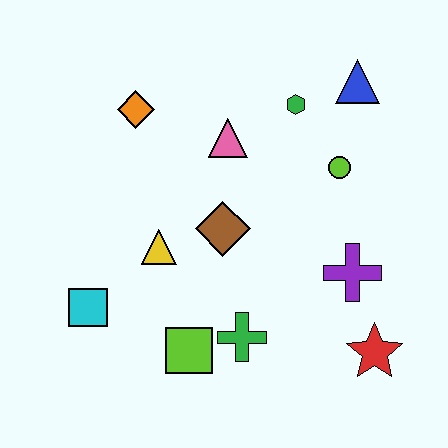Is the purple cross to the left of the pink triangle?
No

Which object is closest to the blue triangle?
The green hexagon is closest to the blue triangle.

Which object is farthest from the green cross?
The blue triangle is farthest from the green cross.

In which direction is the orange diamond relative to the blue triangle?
The orange diamond is to the left of the blue triangle.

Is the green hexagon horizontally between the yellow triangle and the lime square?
No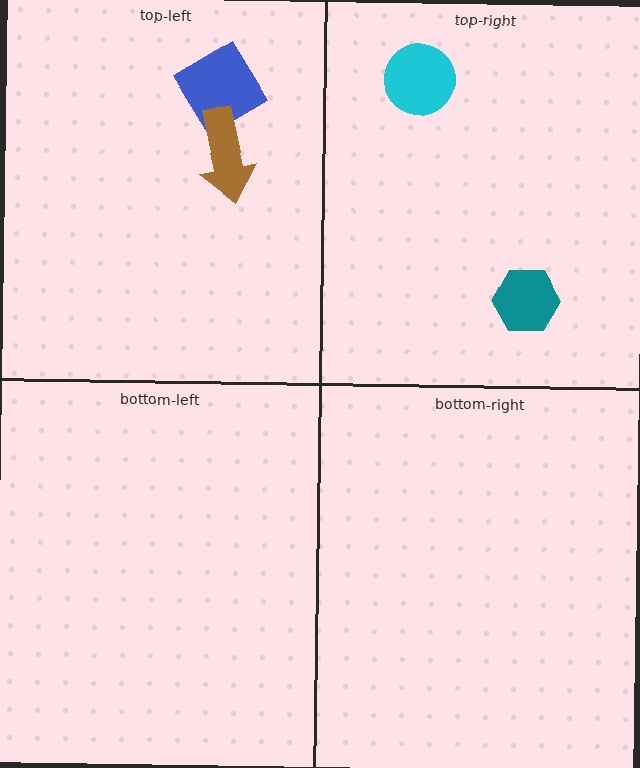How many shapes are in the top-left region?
2.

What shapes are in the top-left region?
The blue diamond, the brown arrow.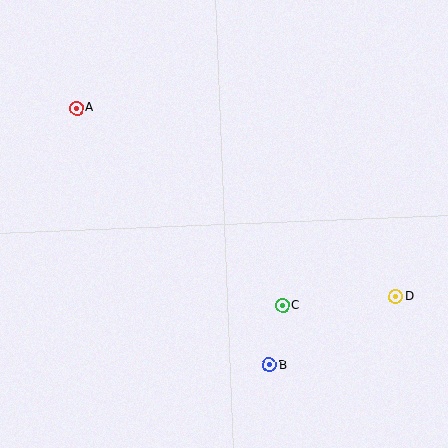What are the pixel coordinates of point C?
Point C is at (282, 306).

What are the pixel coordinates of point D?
Point D is at (396, 297).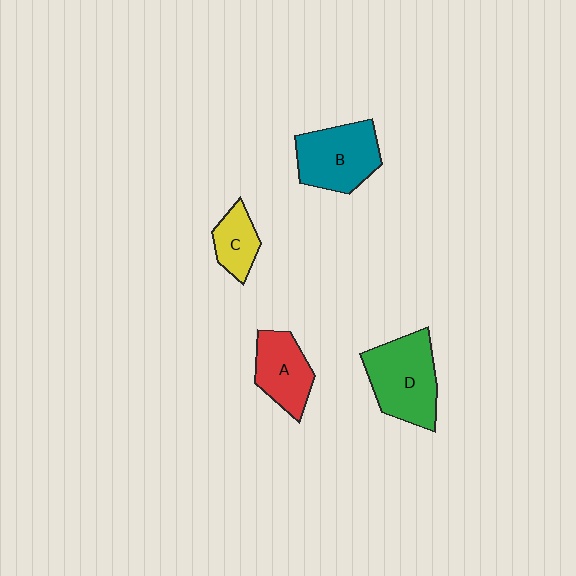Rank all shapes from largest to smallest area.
From largest to smallest: D (green), B (teal), A (red), C (yellow).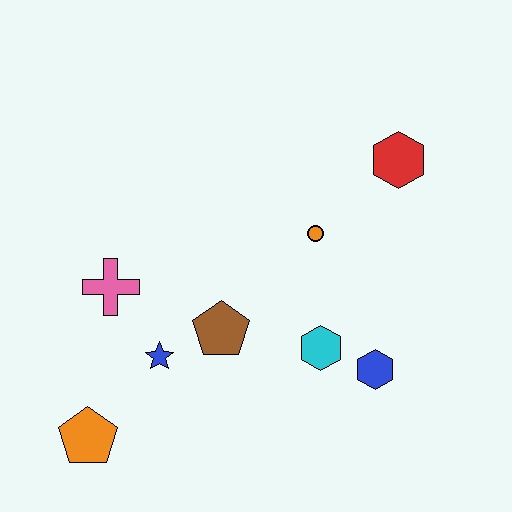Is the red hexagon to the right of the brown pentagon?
Yes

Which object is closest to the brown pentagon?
The blue star is closest to the brown pentagon.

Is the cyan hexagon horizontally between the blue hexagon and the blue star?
Yes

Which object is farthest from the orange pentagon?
The red hexagon is farthest from the orange pentagon.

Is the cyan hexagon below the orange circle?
Yes